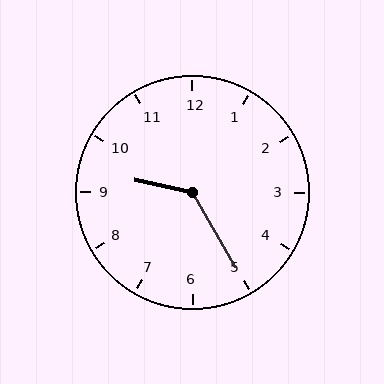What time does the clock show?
9:25.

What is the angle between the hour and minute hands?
Approximately 132 degrees.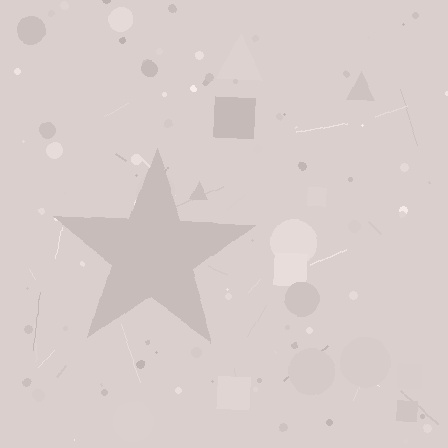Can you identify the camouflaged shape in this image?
The camouflaged shape is a star.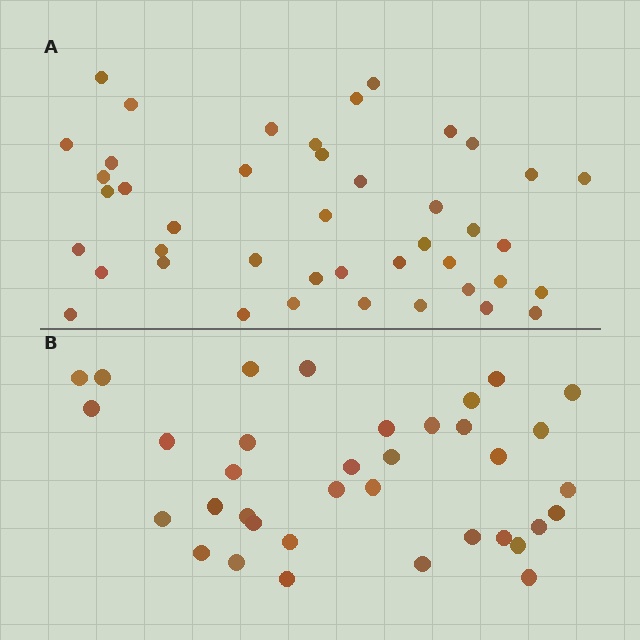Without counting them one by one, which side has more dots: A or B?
Region A (the top region) has more dots.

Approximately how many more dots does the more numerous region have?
Region A has roughly 8 or so more dots than region B.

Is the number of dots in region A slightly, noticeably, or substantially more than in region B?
Region A has only slightly more — the two regions are fairly close. The ratio is roughly 1.2 to 1.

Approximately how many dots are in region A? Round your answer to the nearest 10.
About 40 dots. (The exact count is 43, which rounds to 40.)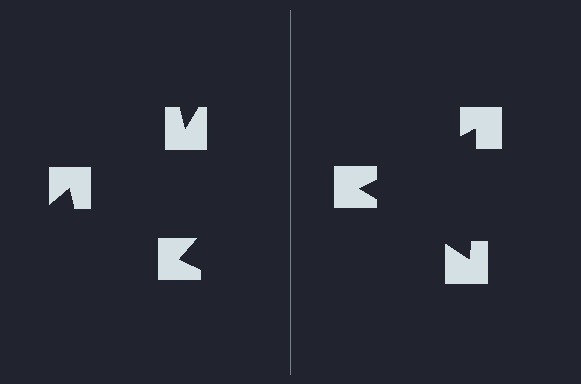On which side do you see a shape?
An illusory triangle appears on the right side. On the left side the wedge cuts are rotated, so no coherent shape forms.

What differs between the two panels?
The notched squares are positioned identically on both sides; only the wedge orientations differ. On the right they align to a triangle; on the left they are misaligned.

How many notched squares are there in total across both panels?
6 — 3 on each side.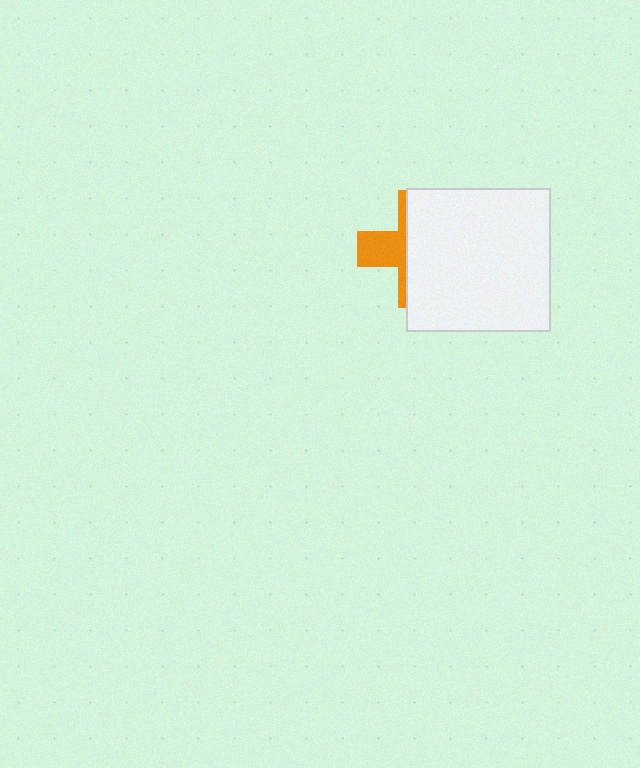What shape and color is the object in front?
The object in front is a white square.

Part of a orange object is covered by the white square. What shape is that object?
It is a cross.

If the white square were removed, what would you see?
You would see the complete orange cross.